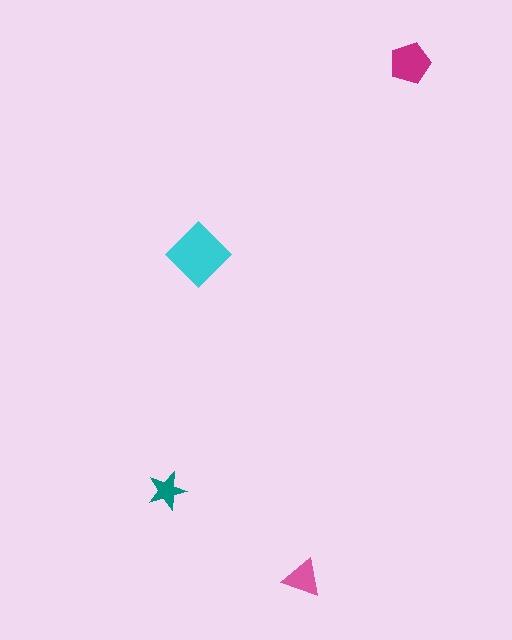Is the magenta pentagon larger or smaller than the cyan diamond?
Smaller.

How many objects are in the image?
There are 4 objects in the image.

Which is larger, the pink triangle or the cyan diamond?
The cyan diamond.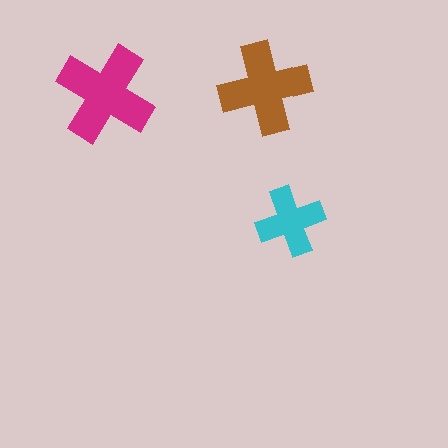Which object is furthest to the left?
The magenta cross is leftmost.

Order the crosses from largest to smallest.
the magenta one, the brown one, the cyan one.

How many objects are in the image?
There are 3 objects in the image.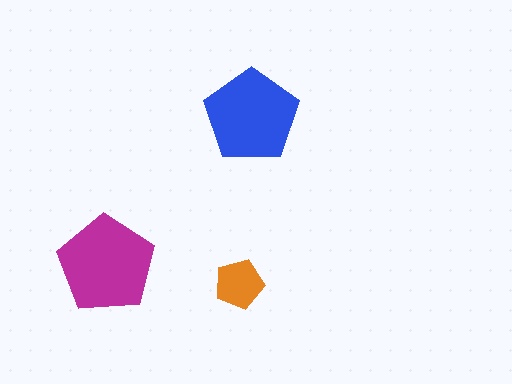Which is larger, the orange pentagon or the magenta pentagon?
The magenta one.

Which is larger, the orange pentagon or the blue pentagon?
The blue one.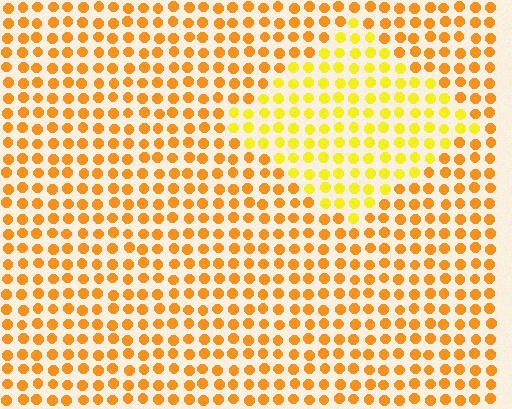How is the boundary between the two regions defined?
The boundary is defined purely by a slight shift in hue (about 27 degrees). Spacing, size, and orientation are identical on both sides.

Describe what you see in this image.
The image is filled with small orange elements in a uniform arrangement. A diamond-shaped region is visible where the elements are tinted to a slightly different hue, forming a subtle color boundary.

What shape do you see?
I see a diamond.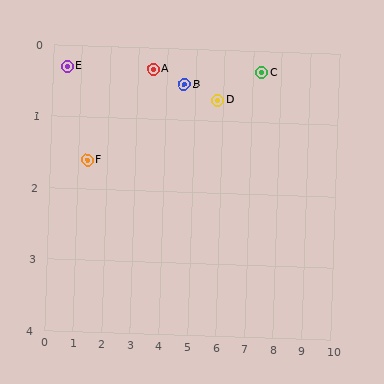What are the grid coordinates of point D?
Point D is at approximately (5.8, 0.7).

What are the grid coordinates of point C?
Point C is at approximately (7.3, 0.3).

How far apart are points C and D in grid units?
Points C and D are about 1.6 grid units apart.